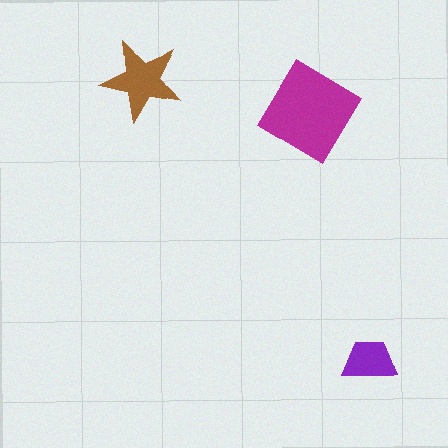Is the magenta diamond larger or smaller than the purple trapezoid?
Larger.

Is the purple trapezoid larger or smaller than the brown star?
Smaller.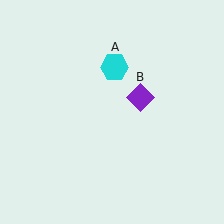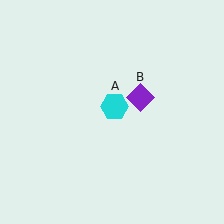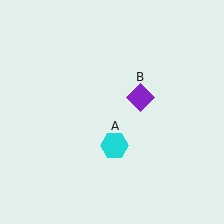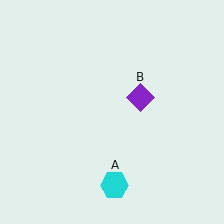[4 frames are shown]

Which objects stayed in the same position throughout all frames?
Purple diamond (object B) remained stationary.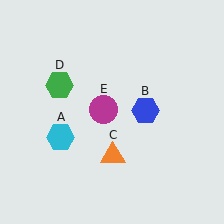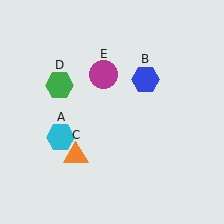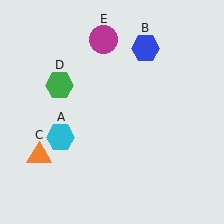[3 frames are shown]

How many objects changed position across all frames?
3 objects changed position: blue hexagon (object B), orange triangle (object C), magenta circle (object E).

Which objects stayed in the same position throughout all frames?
Cyan hexagon (object A) and green hexagon (object D) remained stationary.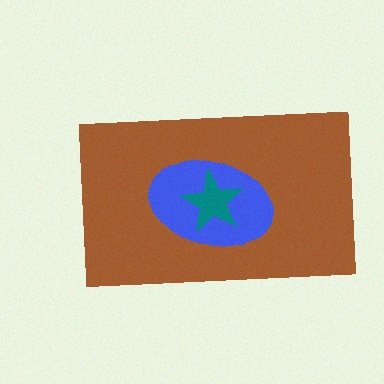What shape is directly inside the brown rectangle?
The blue ellipse.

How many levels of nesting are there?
3.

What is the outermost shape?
The brown rectangle.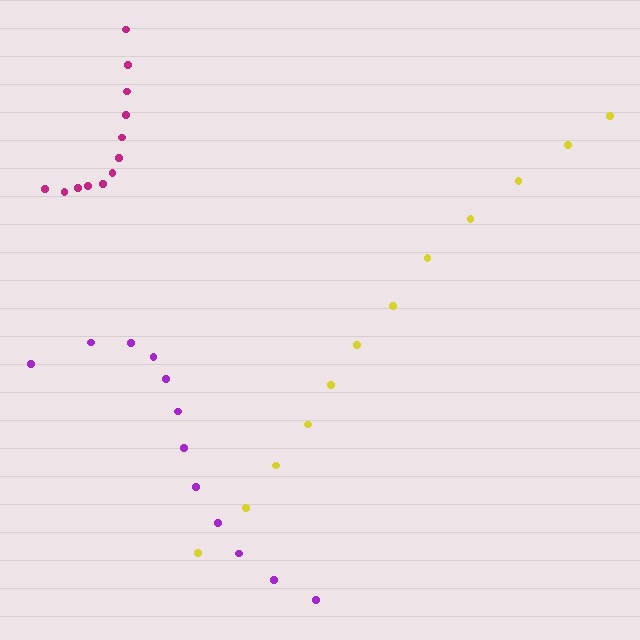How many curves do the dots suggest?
There are 3 distinct paths.